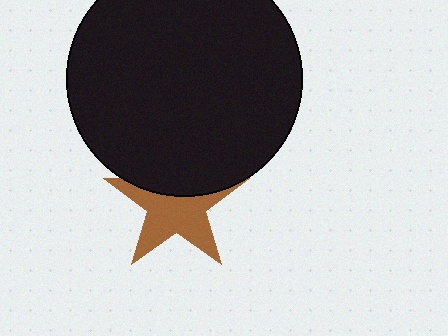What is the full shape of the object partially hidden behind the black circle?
The partially hidden object is a brown star.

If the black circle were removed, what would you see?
You would see the complete brown star.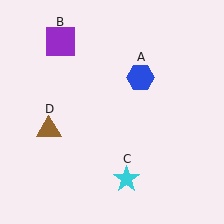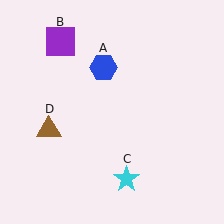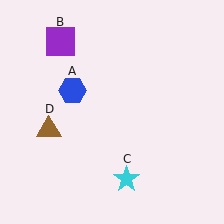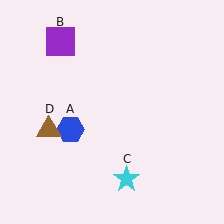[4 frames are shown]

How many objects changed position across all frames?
1 object changed position: blue hexagon (object A).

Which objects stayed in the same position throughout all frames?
Purple square (object B) and cyan star (object C) and brown triangle (object D) remained stationary.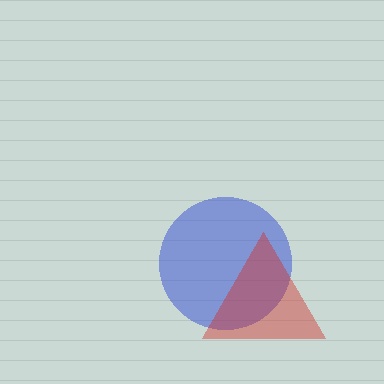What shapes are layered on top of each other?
The layered shapes are: a blue circle, a red triangle.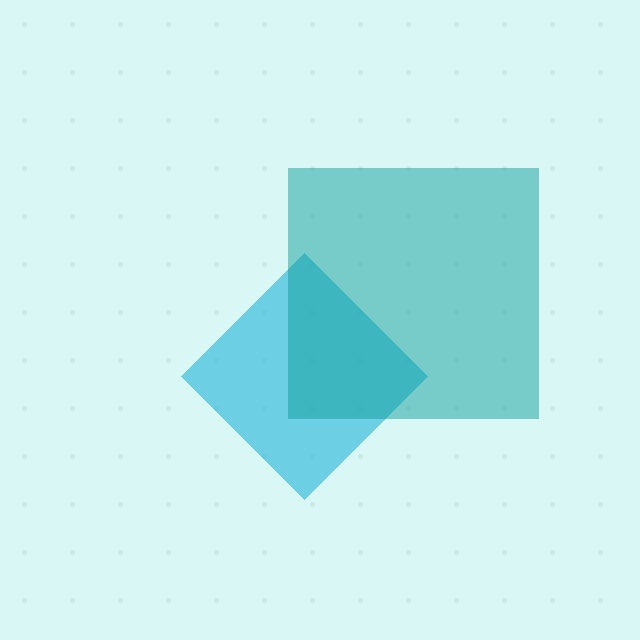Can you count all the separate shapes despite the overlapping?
Yes, there are 2 separate shapes.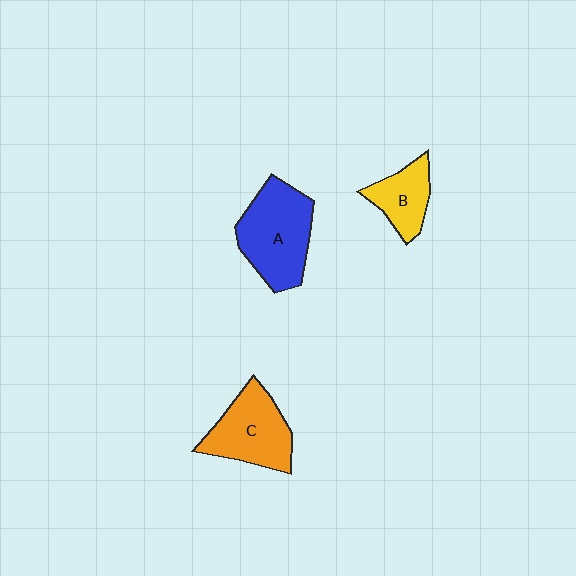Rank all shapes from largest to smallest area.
From largest to smallest: A (blue), C (orange), B (yellow).